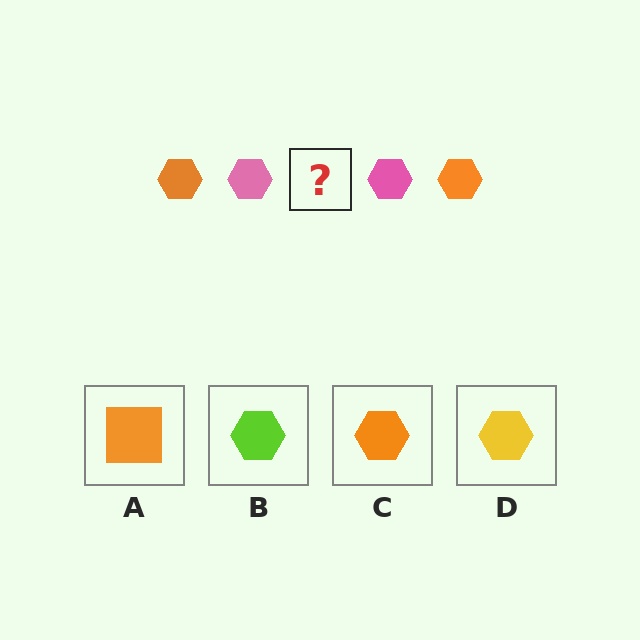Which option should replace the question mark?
Option C.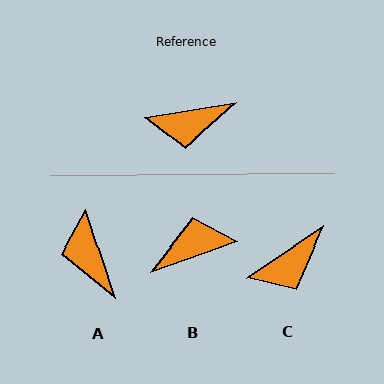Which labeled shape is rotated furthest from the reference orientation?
B, about 169 degrees away.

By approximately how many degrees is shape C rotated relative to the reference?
Approximately 24 degrees counter-clockwise.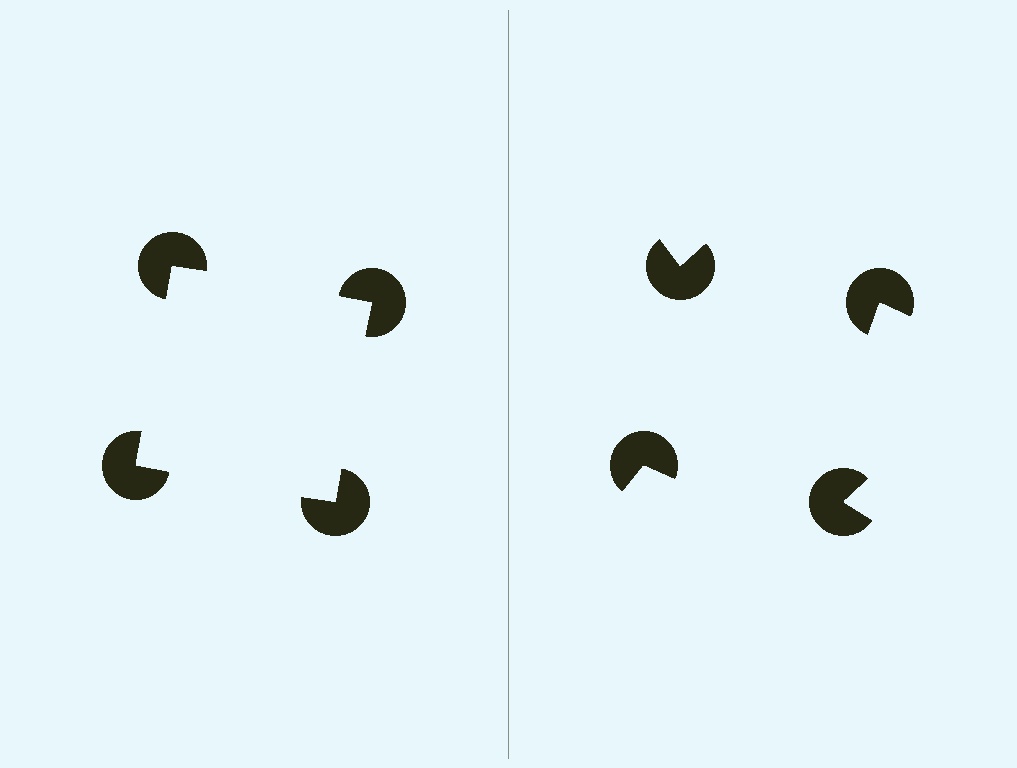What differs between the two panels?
The pac-man discs are positioned identically on both sides; only the wedge orientations differ. On the left they align to a square; on the right they are misaligned.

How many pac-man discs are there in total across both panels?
8 — 4 on each side.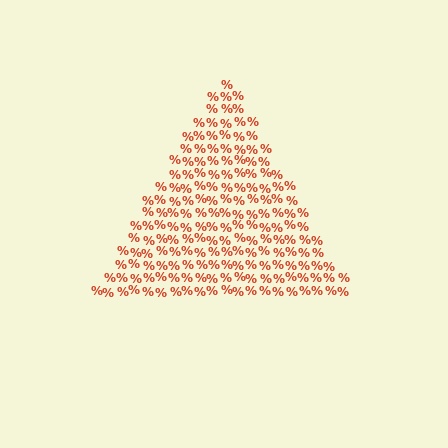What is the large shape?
The large shape is a triangle.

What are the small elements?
The small elements are percent signs.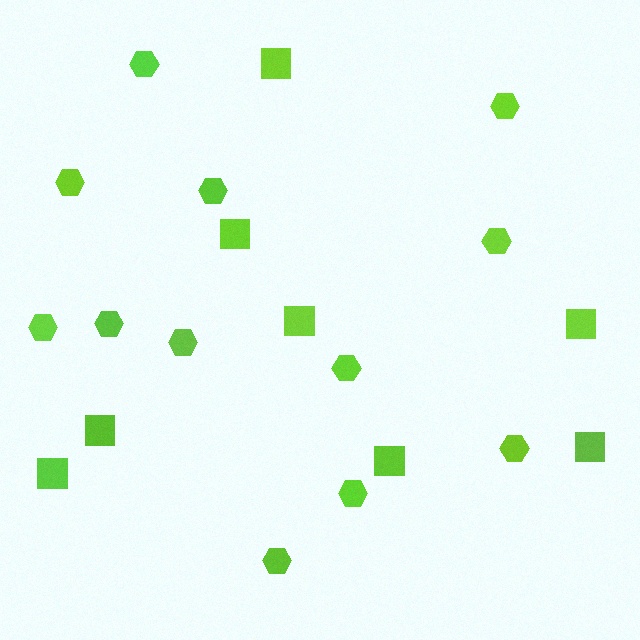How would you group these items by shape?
There are 2 groups: one group of squares (8) and one group of hexagons (12).